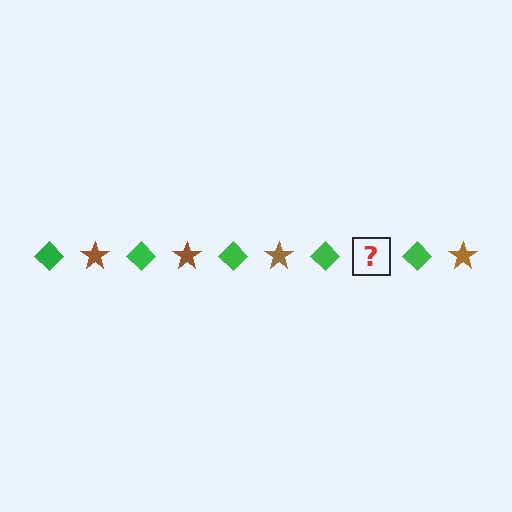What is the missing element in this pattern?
The missing element is a brown star.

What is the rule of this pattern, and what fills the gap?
The rule is that the pattern alternates between green diamond and brown star. The gap should be filled with a brown star.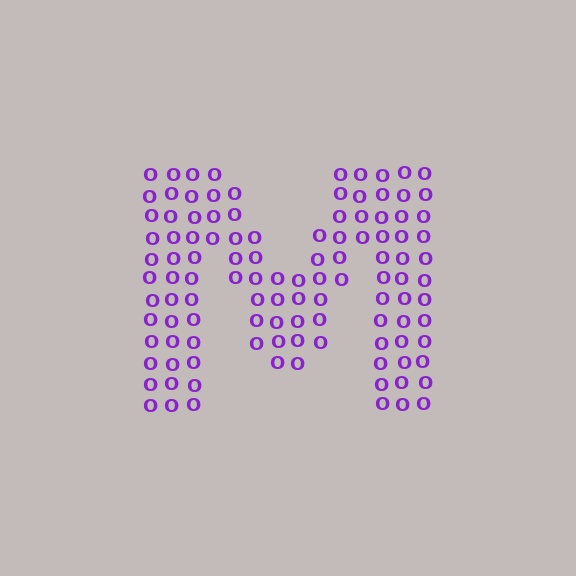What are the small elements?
The small elements are letter O's.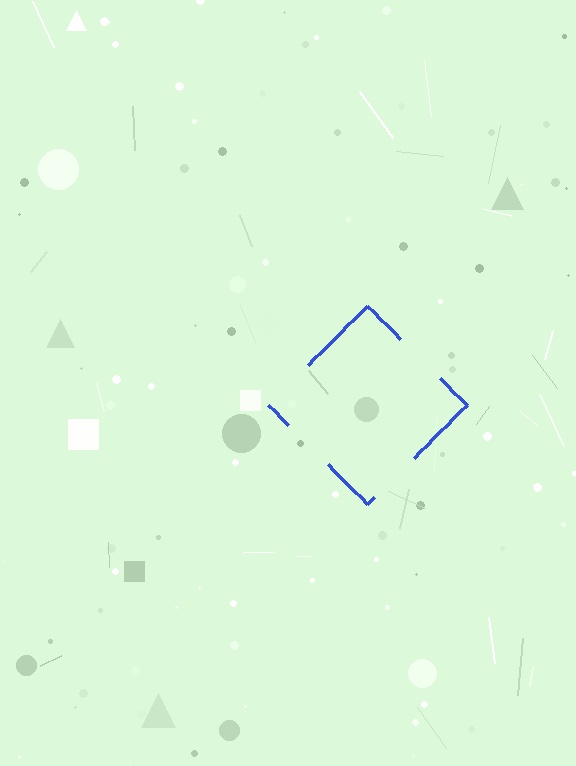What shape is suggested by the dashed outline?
The dashed outline suggests a diamond.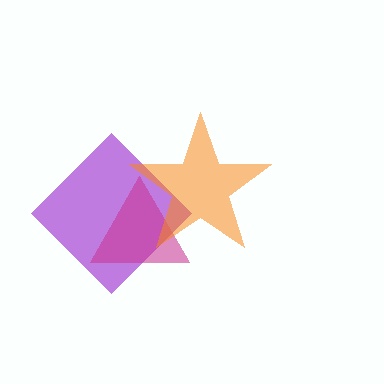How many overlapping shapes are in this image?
There are 3 overlapping shapes in the image.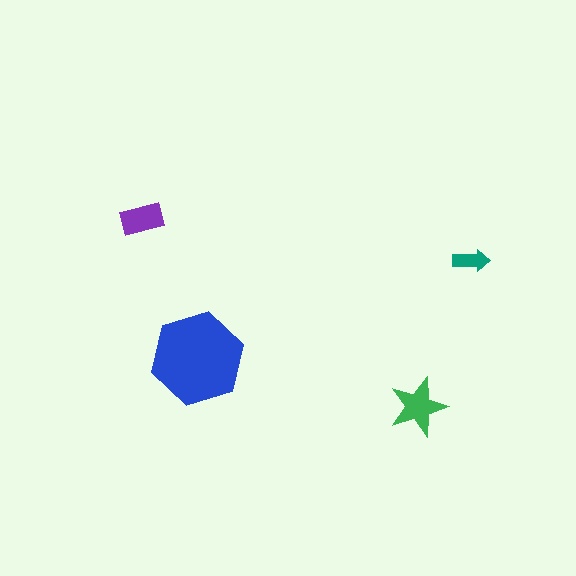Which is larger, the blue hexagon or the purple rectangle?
The blue hexagon.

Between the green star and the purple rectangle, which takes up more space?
The green star.